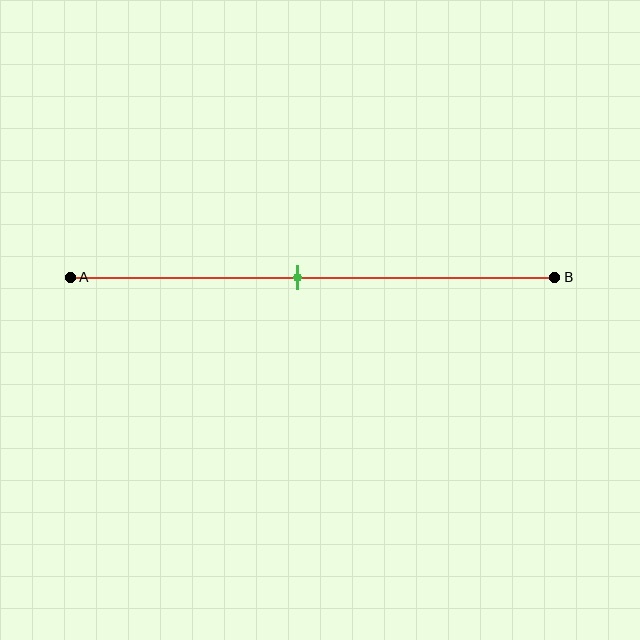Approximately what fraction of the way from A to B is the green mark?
The green mark is approximately 45% of the way from A to B.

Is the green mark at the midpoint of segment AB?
No, the mark is at about 45% from A, not at the 50% midpoint.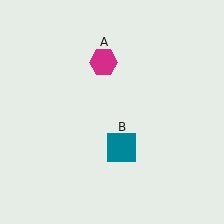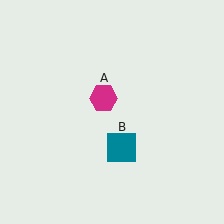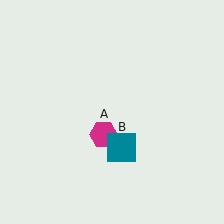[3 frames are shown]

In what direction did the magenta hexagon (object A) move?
The magenta hexagon (object A) moved down.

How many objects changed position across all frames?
1 object changed position: magenta hexagon (object A).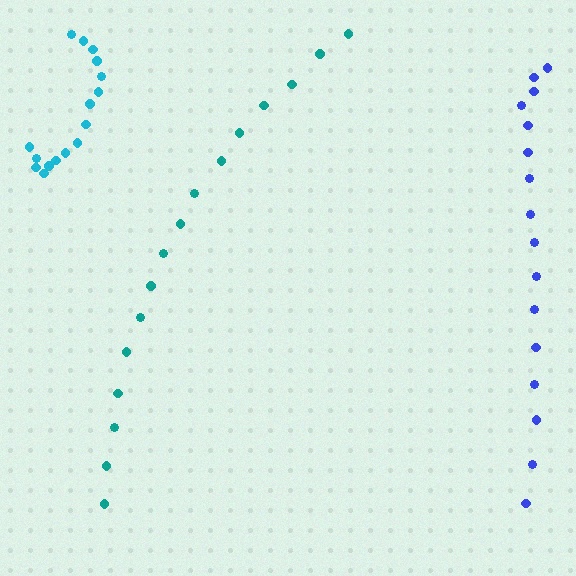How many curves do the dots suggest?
There are 3 distinct paths.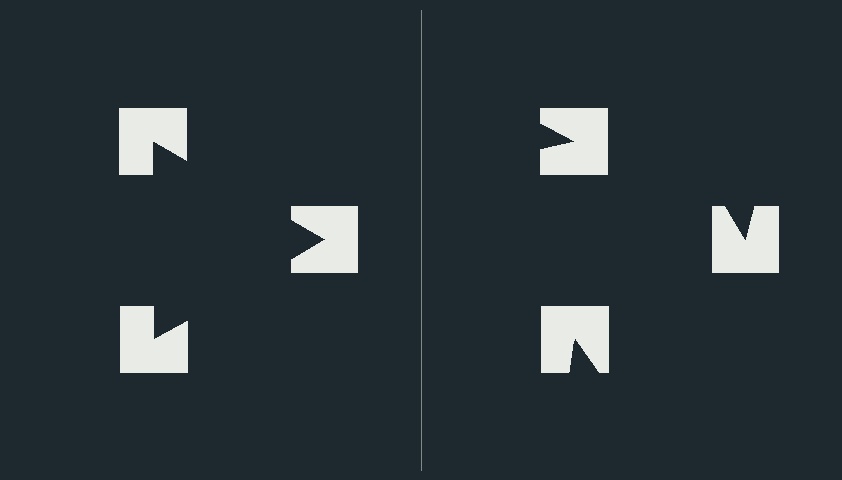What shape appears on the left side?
An illusory triangle.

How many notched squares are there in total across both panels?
6 — 3 on each side.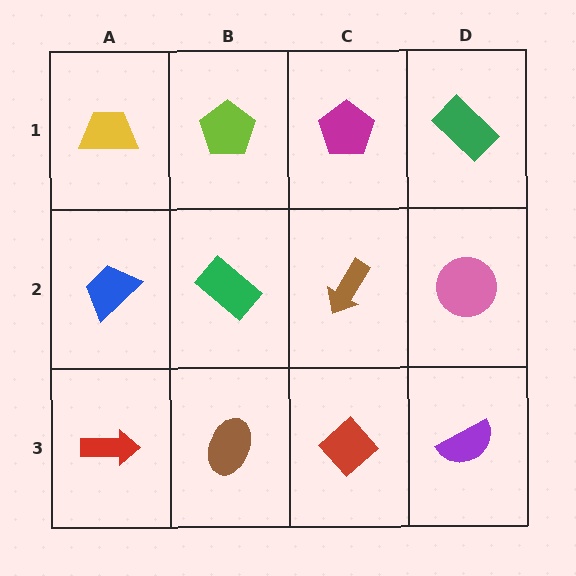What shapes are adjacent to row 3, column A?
A blue trapezoid (row 2, column A), a brown ellipse (row 3, column B).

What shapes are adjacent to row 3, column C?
A brown arrow (row 2, column C), a brown ellipse (row 3, column B), a purple semicircle (row 3, column D).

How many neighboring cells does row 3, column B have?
3.